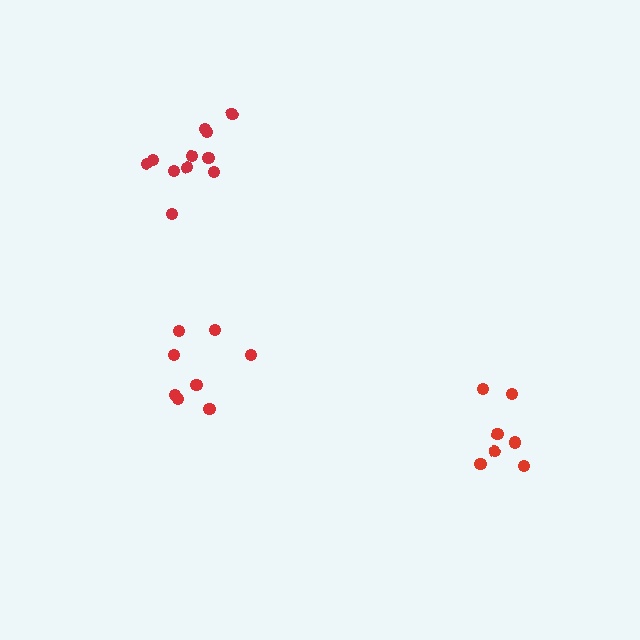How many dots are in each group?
Group 1: 11 dots, Group 2: 8 dots, Group 3: 7 dots (26 total).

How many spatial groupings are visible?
There are 3 spatial groupings.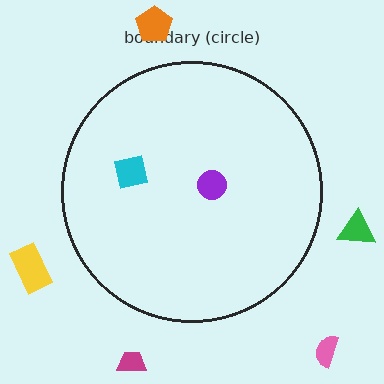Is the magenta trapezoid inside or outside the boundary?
Outside.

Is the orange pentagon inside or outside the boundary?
Outside.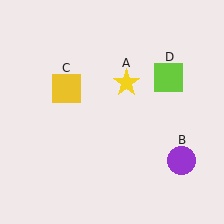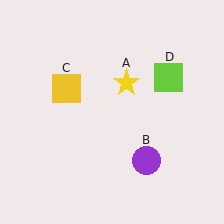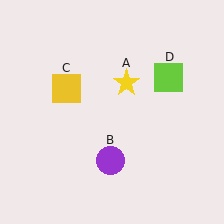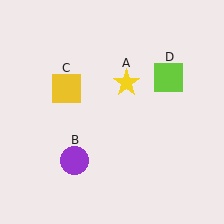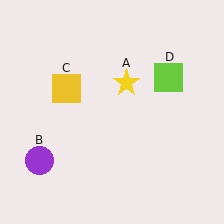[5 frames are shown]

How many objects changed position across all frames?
1 object changed position: purple circle (object B).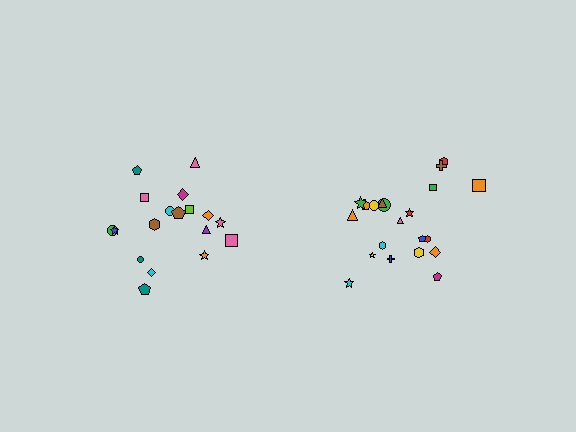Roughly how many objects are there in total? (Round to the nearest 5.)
Roughly 40 objects in total.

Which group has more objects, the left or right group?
The right group.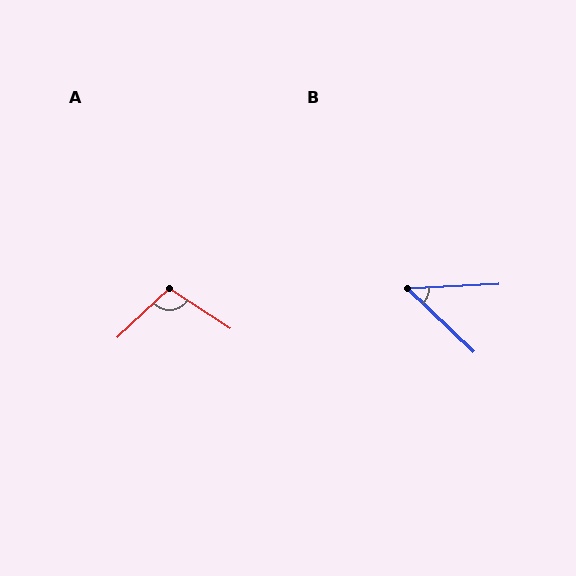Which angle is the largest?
A, at approximately 104 degrees.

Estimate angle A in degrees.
Approximately 104 degrees.